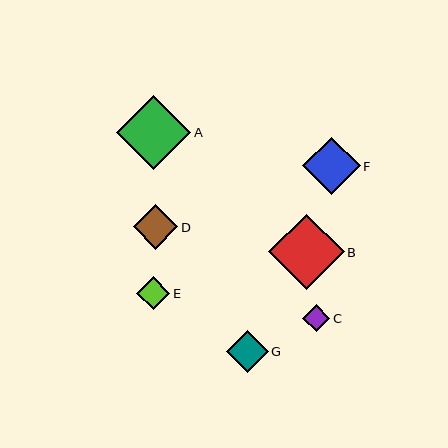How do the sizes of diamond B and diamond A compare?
Diamond B and diamond A are approximately the same size.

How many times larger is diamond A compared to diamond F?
Diamond A is approximately 1.3 times the size of diamond F.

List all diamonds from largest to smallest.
From largest to smallest: B, A, F, D, G, E, C.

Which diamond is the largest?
Diamond B is the largest with a size of approximately 75 pixels.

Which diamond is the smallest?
Diamond C is the smallest with a size of approximately 27 pixels.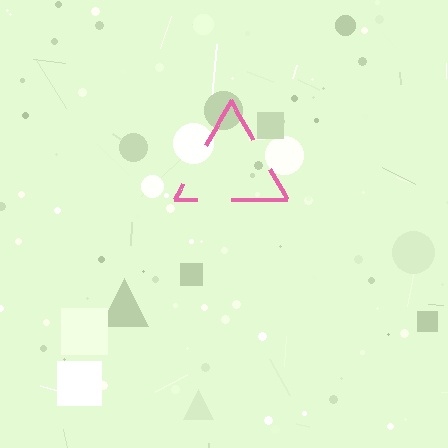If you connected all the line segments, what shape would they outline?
They would outline a triangle.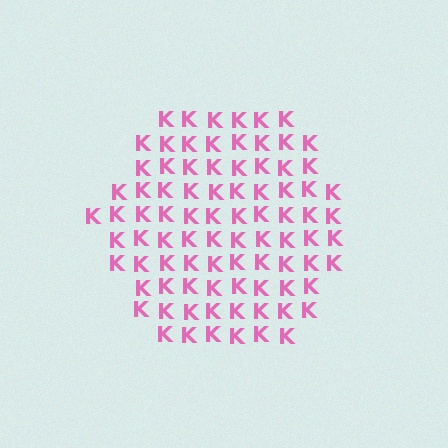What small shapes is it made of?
It is made of small letter K's.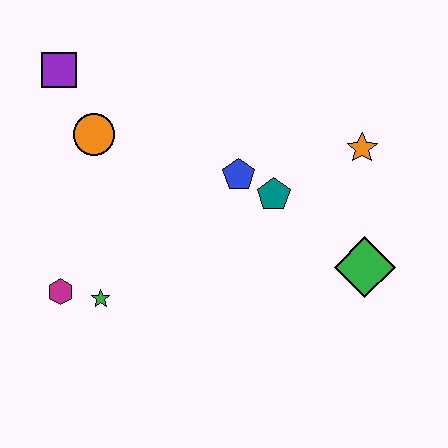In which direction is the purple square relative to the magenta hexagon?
The purple square is above the magenta hexagon.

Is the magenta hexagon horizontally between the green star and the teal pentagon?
No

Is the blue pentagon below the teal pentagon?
No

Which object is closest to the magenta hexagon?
The green star is closest to the magenta hexagon.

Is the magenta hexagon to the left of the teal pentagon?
Yes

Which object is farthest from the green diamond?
The purple square is farthest from the green diamond.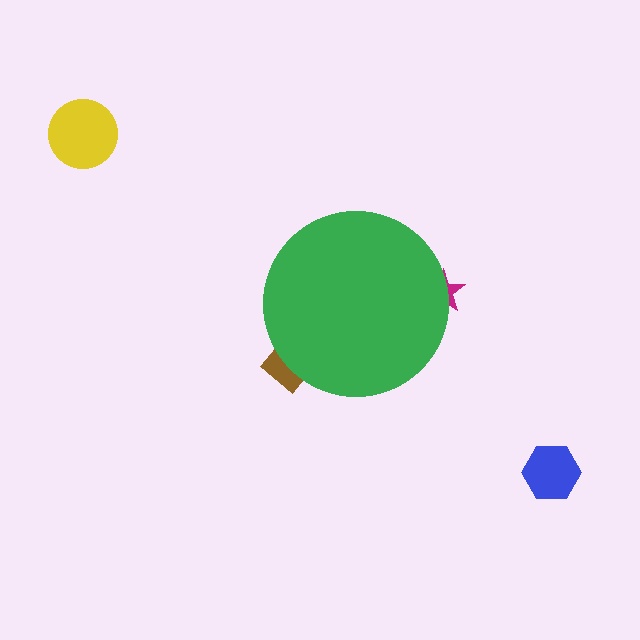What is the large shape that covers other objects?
A green circle.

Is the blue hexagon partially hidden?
No, the blue hexagon is fully visible.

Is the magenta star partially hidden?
Yes, the magenta star is partially hidden behind the green circle.